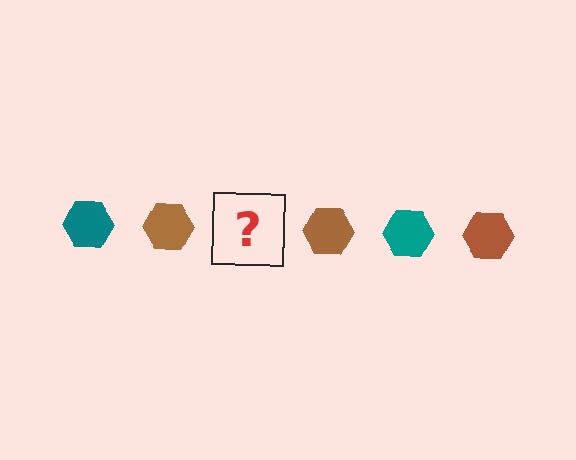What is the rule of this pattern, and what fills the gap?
The rule is that the pattern cycles through teal, brown hexagons. The gap should be filled with a teal hexagon.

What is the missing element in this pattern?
The missing element is a teal hexagon.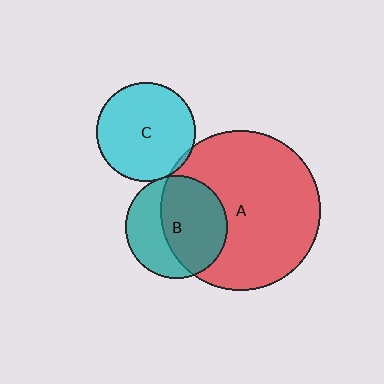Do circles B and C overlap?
Yes.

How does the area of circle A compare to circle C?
Approximately 2.6 times.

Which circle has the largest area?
Circle A (red).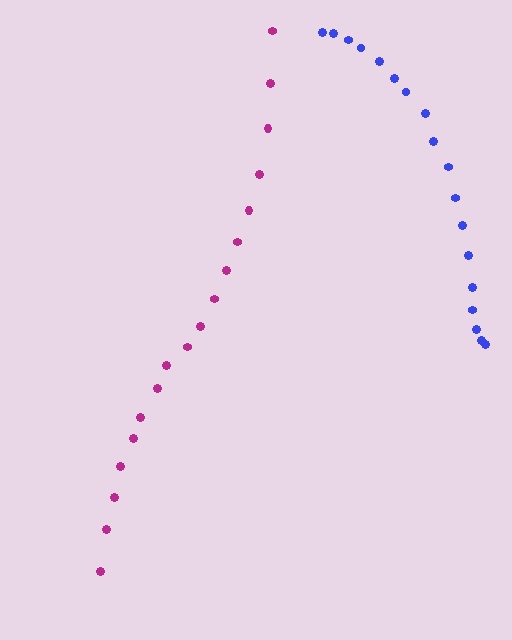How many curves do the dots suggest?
There are 2 distinct paths.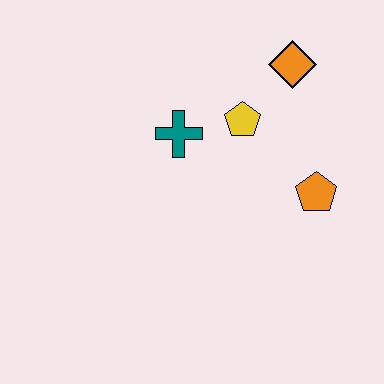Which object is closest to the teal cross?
The yellow pentagon is closest to the teal cross.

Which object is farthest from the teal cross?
The orange pentagon is farthest from the teal cross.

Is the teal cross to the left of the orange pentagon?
Yes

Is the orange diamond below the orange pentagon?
No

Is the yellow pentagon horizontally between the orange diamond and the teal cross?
Yes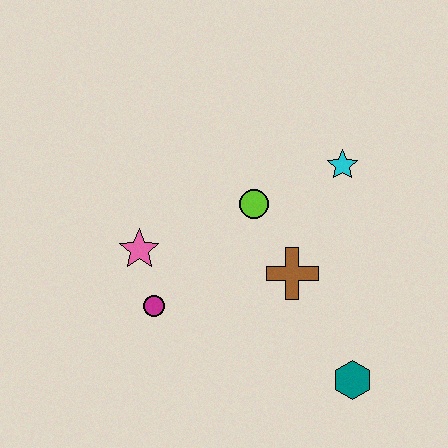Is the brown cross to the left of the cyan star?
Yes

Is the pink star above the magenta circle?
Yes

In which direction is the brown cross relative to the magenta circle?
The brown cross is to the right of the magenta circle.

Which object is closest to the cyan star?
The lime circle is closest to the cyan star.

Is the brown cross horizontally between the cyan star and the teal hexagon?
No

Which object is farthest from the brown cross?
The pink star is farthest from the brown cross.